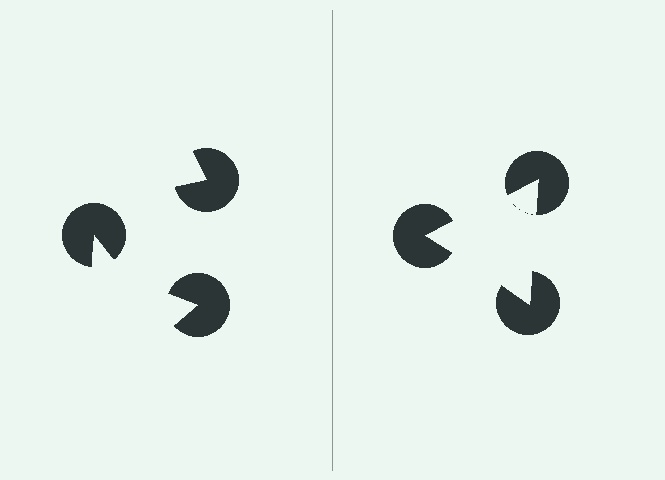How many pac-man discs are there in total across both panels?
6 — 3 on each side.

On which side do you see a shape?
An illusory triangle appears on the right side. On the left side the wedge cuts are rotated, so no coherent shape forms.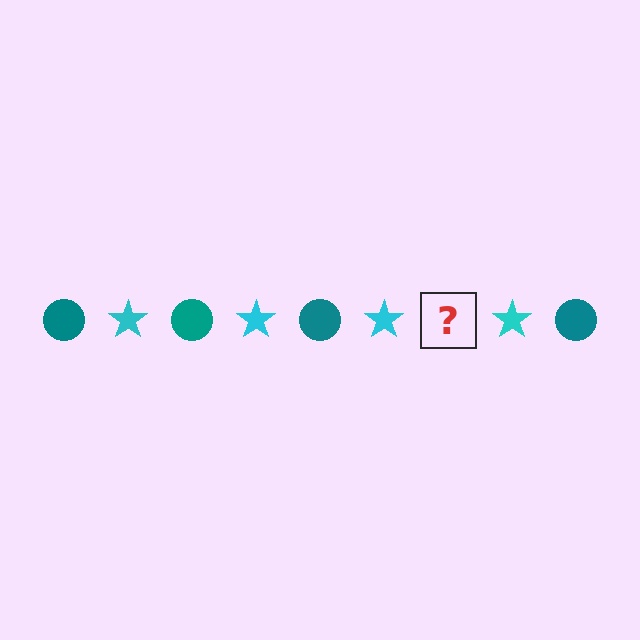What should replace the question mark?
The question mark should be replaced with a teal circle.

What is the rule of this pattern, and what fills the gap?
The rule is that the pattern alternates between teal circle and cyan star. The gap should be filled with a teal circle.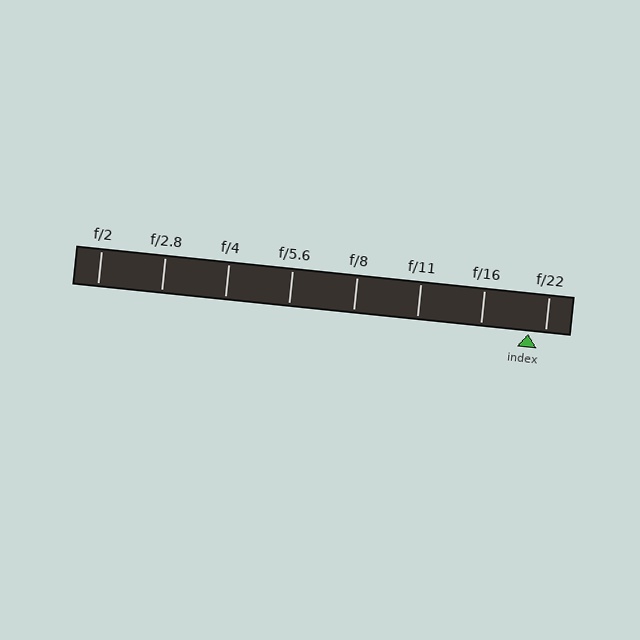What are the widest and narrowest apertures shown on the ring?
The widest aperture shown is f/2 and the narrowest is f/22.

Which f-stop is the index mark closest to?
The index mark is closest to f/22.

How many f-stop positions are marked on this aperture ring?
There are 8 f-stop positions marked.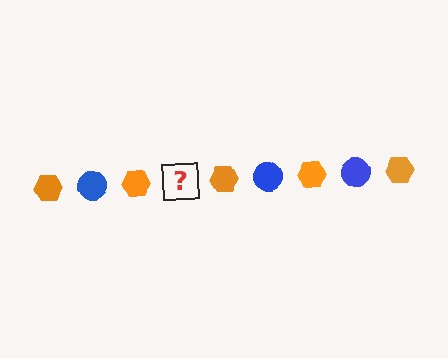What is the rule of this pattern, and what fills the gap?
The rule is that the pattern alternates between orange hexagon and blue circle. The gap should be filled with a blue circle.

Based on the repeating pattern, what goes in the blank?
The blank should be a blue circle.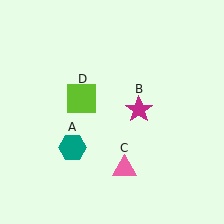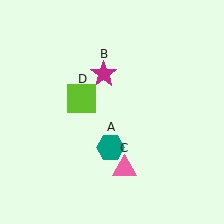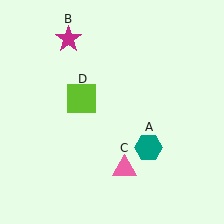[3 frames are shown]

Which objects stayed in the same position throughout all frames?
Pink triangle (object C) and lime square (object D) remained stationary.